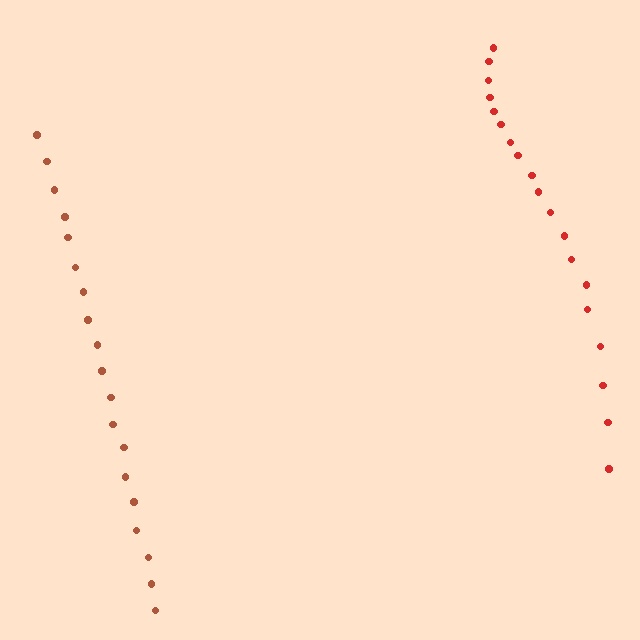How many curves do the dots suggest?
There are 2 distinct paths.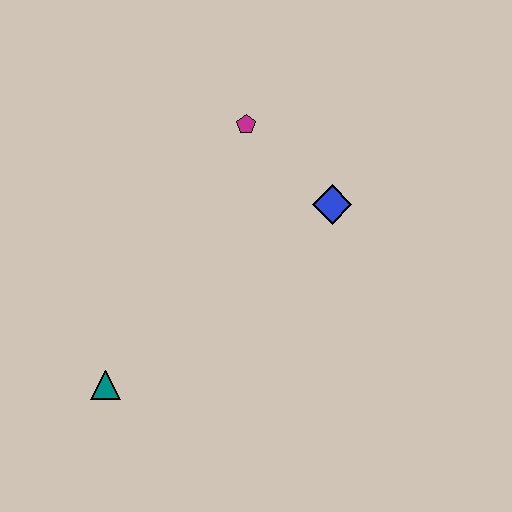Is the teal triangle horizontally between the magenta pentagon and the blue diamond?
No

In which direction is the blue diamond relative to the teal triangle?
The blue diamond is to the right of the teal triangle.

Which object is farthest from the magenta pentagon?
The teal triangle is farthest from the magenta pentagon.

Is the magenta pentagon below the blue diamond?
No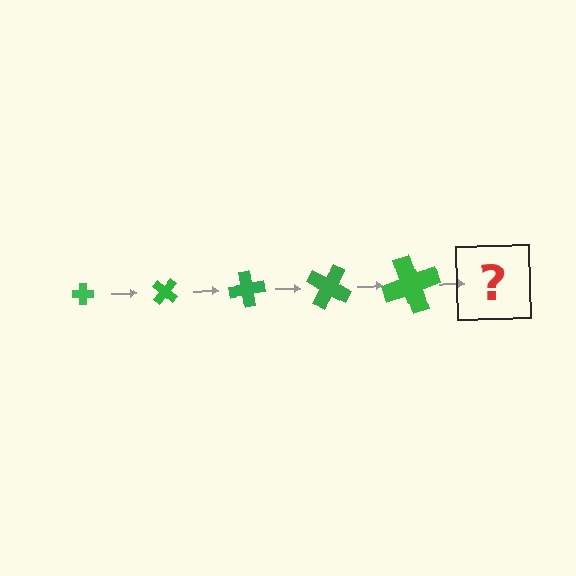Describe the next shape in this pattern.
It should be a cross, larger than the previous one and rotated 200 degrees from the start.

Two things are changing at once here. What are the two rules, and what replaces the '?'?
The two rules are that the cross grows larger each step and it rotates 40 degrees each step. The '?' should be a cross, larger than the previous one and rotated 200 degrees from the start.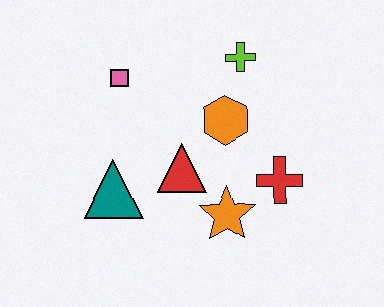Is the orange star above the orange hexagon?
No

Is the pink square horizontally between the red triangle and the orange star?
No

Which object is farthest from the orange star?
The pink square is farthest from the orange star.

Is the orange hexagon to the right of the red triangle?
Yes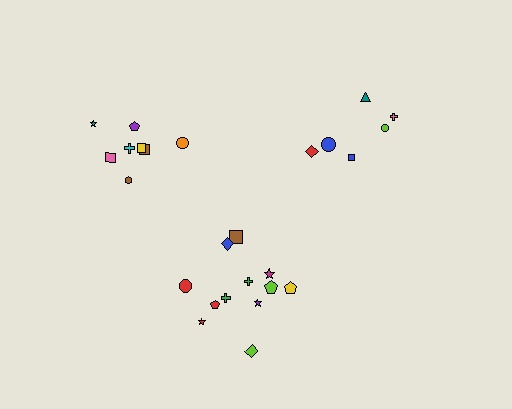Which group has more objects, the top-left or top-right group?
The top-left group.